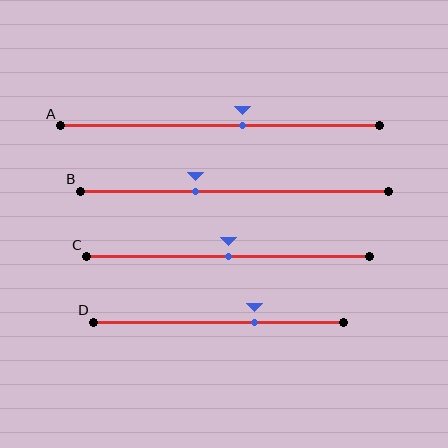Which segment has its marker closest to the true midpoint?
Segment C has its marker closest to the true midpoint.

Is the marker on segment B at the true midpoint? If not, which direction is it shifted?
No, the marker on segment B is shifted to the left by about 13% of the segment length.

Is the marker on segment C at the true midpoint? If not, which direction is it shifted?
Yes, the marker on segment C is at the true midpoint.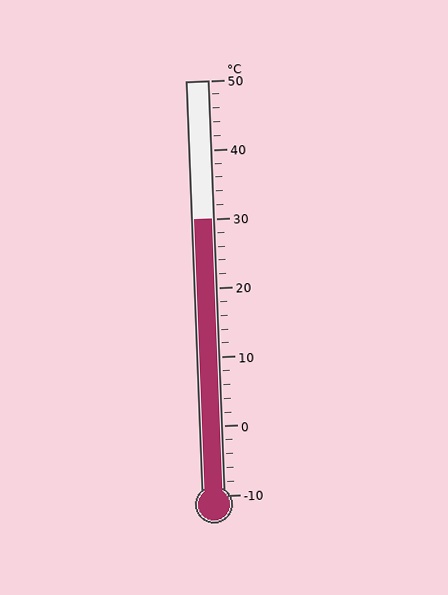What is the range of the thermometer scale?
The thermometer scale ranges from -10°C to 50°C.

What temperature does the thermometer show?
The thermometer shows approximately 30°C.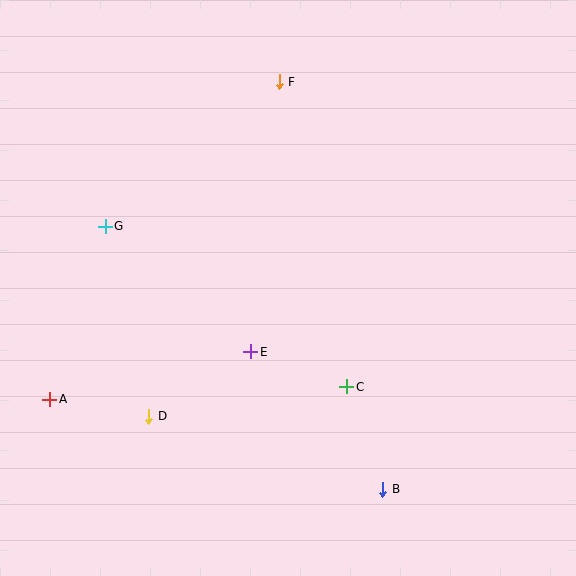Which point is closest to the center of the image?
Point E at (251, 352) is closest to the center.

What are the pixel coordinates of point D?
Point D is at (149, 416).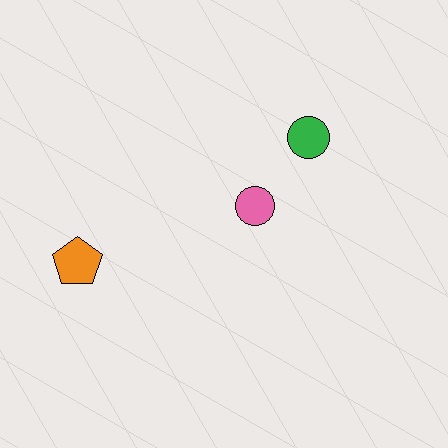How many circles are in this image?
There are 2 circles.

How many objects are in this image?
There are 3 objects.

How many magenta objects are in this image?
There are no magenta objects.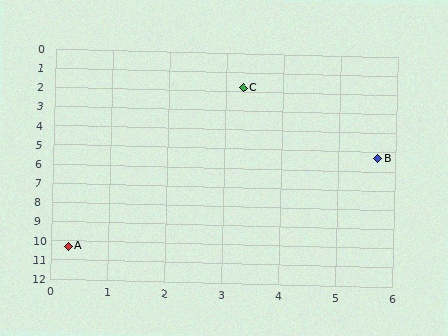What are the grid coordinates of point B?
Point B is at approximately (5.7, 5.3).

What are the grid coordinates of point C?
Point C is at approximately (3.3, 1.8).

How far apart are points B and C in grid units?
Points B and C are about 4.2 grid units apart.